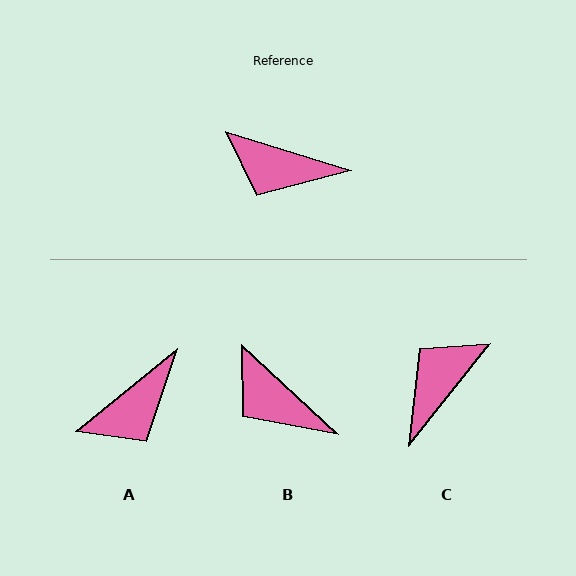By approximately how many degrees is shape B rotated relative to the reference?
Approximately 25 degrees clockwise.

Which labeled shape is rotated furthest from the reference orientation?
C, about 111 degrees away.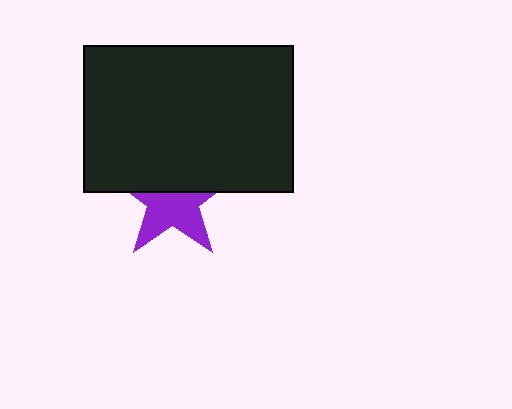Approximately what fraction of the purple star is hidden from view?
Roughly 47% of the purple star is hidden behind the black rectangle.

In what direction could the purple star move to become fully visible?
The purple star could move down. That would shift it out from behind the black rectangle entirely.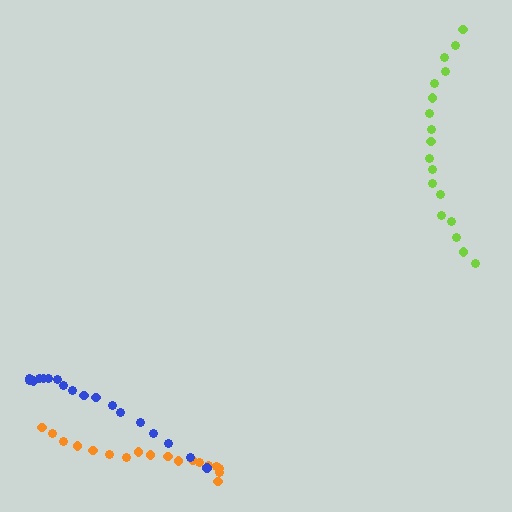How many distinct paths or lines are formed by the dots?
There are 3 distinct paths.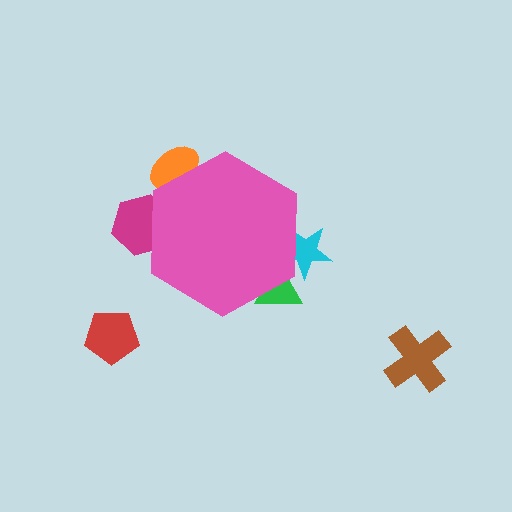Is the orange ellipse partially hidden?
Yes, the orange ellipse is partially hidden behind the pink hexagon.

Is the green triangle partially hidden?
Yes, the green triangle is partially hidden behind the pink hexagon.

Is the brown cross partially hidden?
No, the brown cross is fully visible.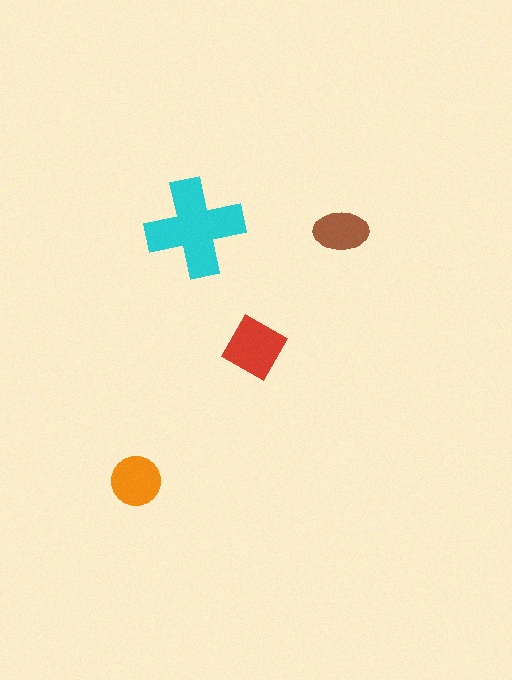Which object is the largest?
The cyan cross.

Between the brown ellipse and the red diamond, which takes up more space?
The red diamond.